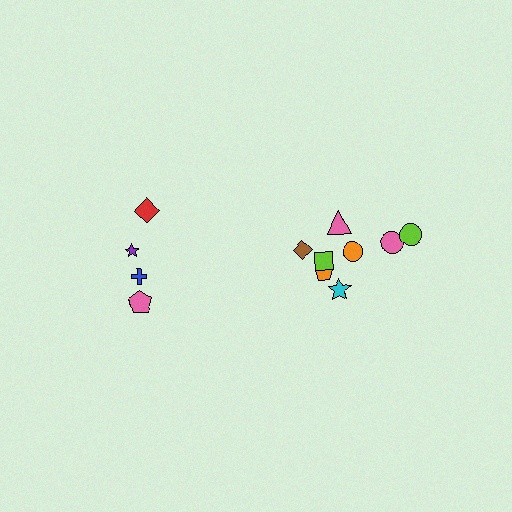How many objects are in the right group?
There are 8 objects.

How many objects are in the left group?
There are 4 objects.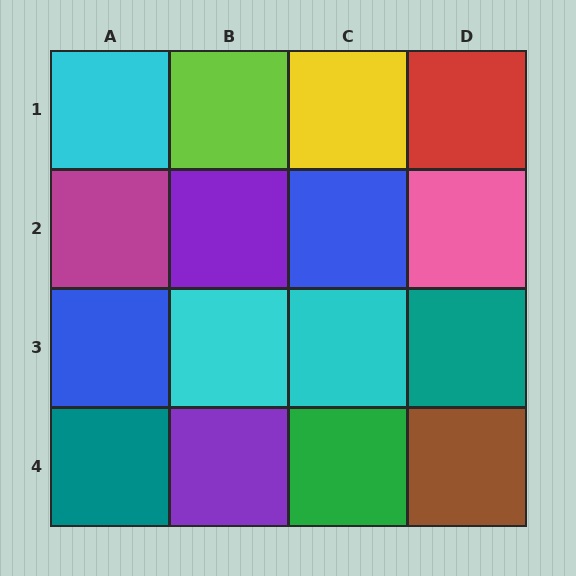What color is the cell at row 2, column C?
Blue.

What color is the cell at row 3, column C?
Cyan.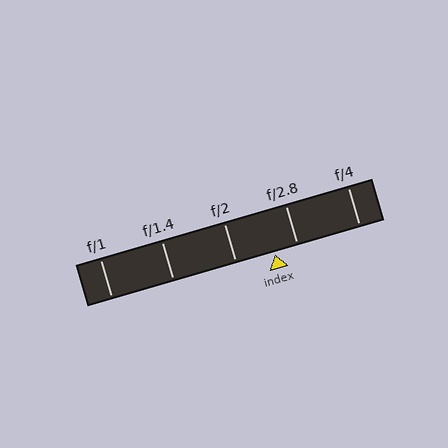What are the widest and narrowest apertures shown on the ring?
The widest aperture shown is f/1 and the narrowest is f/4.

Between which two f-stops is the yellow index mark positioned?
The index mark is between f/2 and f/2.8.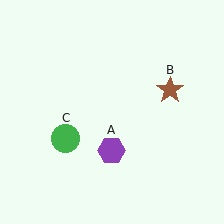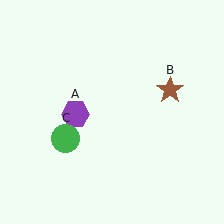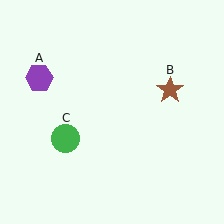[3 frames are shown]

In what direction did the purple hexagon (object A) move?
The purple hexagon (object A) moved up and to the left.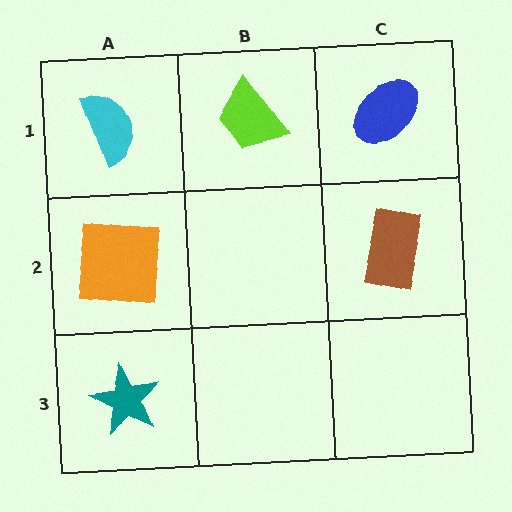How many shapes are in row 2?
2 shapes.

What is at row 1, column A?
A cyan semicircle.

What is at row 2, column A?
An orange square.